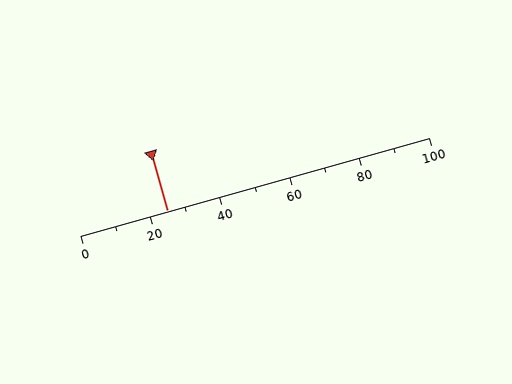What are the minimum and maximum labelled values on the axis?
The axis runs from 0 to 100.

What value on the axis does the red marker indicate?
The marker indicates approximately 25.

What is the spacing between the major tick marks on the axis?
The major ticks are spaced 20 apart.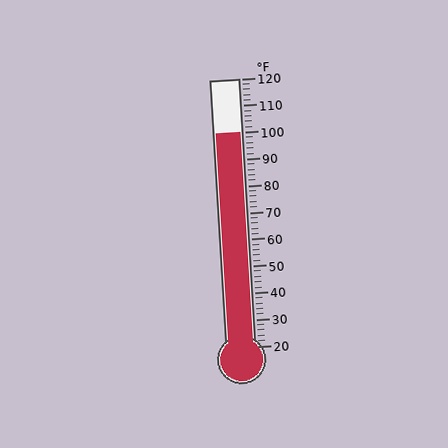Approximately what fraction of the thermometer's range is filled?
The thermometer is filled to approximately 80% of its range.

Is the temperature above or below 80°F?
The temperature is above 80°F.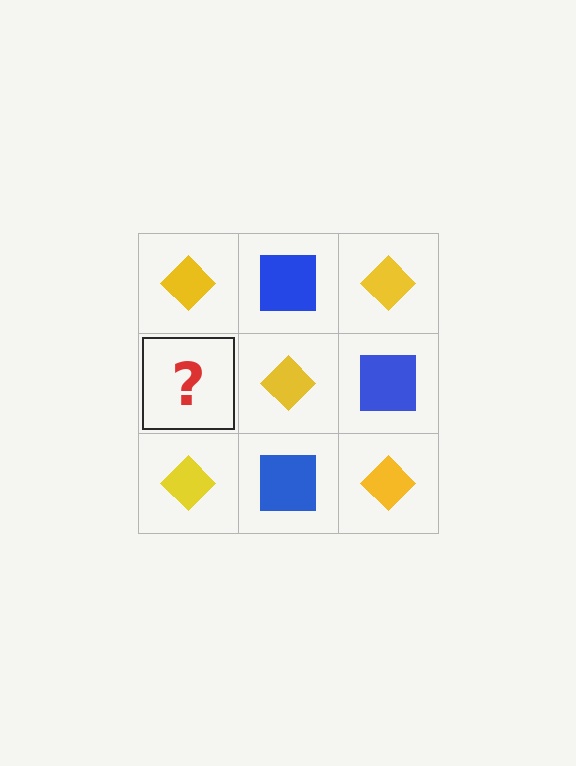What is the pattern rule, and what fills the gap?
The rule is that it alternates yellow diamond and blue square in a checkerboard pattern. The gap should be filled with a blue square.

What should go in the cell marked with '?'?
The missing cell should contain a blue square.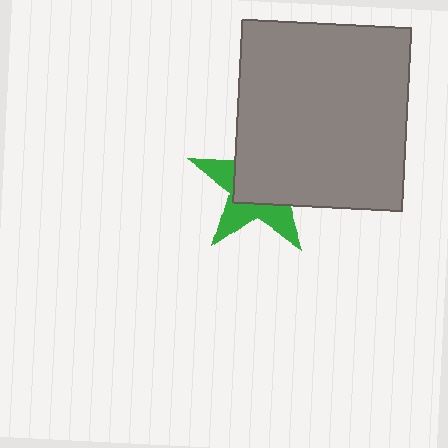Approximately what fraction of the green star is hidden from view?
Roughly 59% of the green star is hidden behind the gray rectangle.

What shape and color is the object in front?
The object in front is a gray rectangle.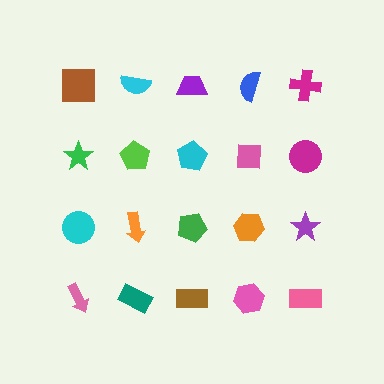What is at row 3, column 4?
An orange hexagon.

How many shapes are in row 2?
5 shapes.